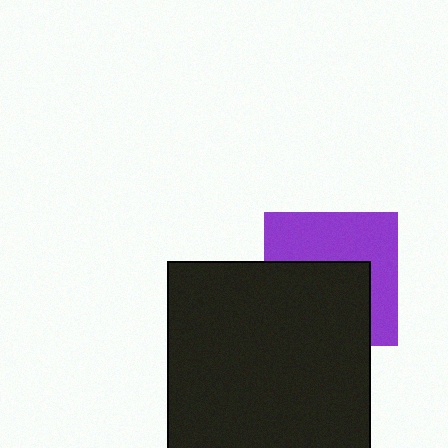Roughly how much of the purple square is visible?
About half of it is visible (roughly 49%).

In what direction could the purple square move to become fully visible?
The purple square could move up. That would shift it out from behind the black square entirely.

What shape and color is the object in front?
The object in front is a black square.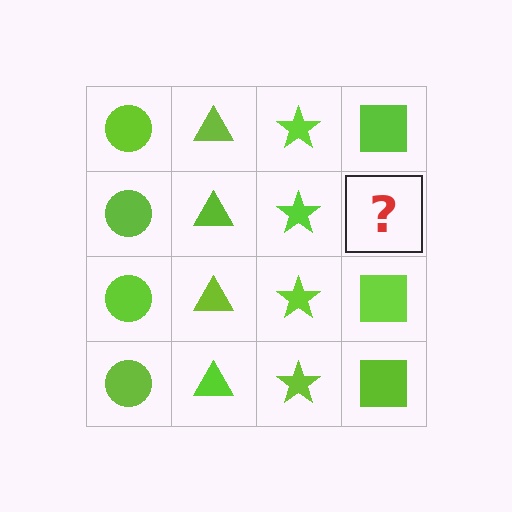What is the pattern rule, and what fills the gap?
The rule is that each column has a consistent shape. The gap should be filled with a lime square.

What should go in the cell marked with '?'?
The missing cell should contain a lime square.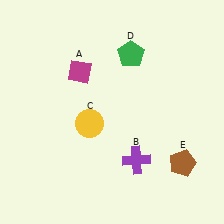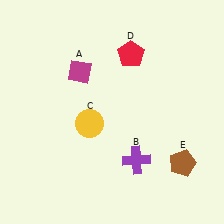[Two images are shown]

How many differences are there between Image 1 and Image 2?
There is 1 difference between the two images.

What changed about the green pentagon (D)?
In Image 1, D is green. In Image 2, it changed to red.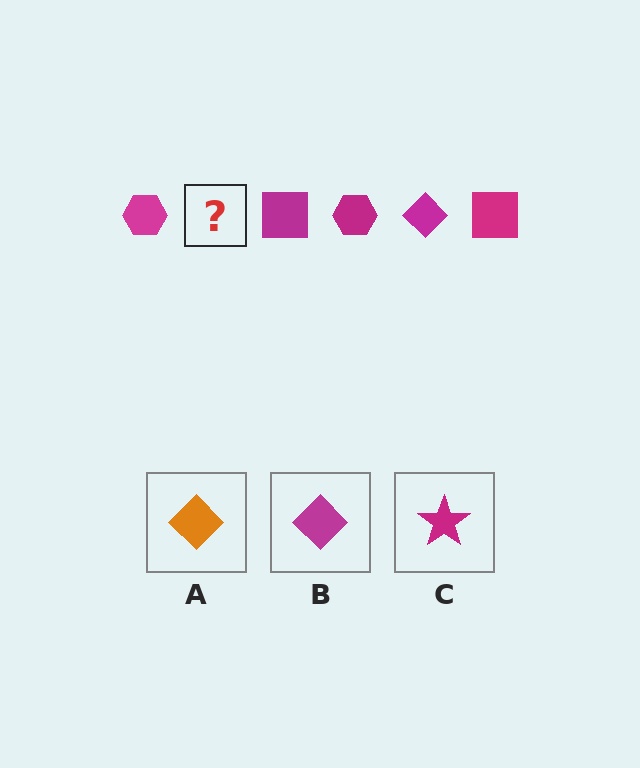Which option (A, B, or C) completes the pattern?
B.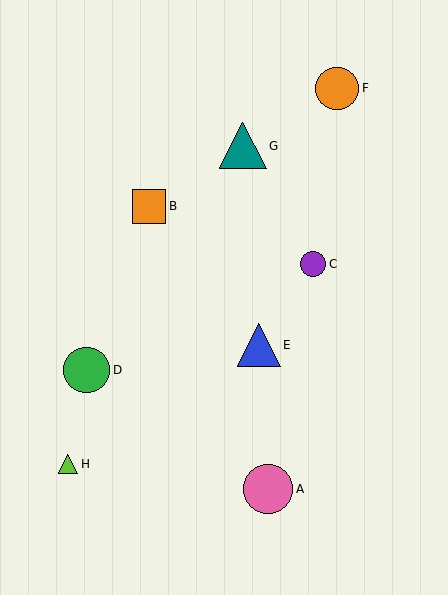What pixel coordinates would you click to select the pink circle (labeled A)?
Click at (268, 489) to select the pink circle A.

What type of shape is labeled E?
Shape E is a blue triangle.